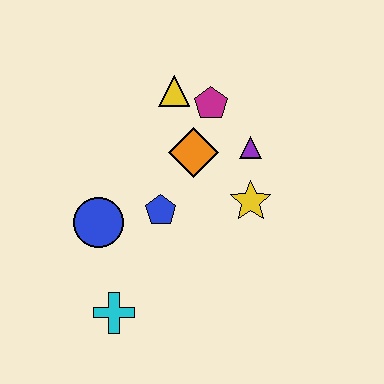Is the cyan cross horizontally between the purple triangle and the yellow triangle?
No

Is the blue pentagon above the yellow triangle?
No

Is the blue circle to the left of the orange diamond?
Yes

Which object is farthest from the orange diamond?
The cyan cross is farthest from the orange diamond.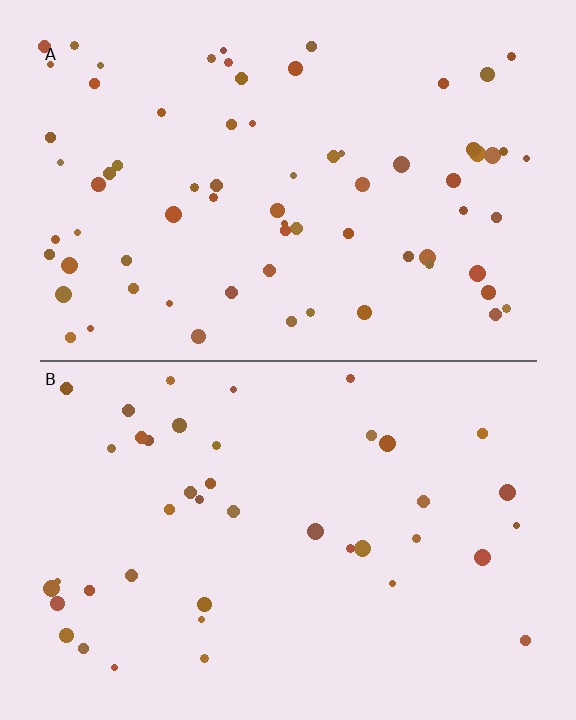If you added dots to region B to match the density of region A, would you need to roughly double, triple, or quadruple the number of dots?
Approximately double.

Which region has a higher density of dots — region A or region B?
A (the top).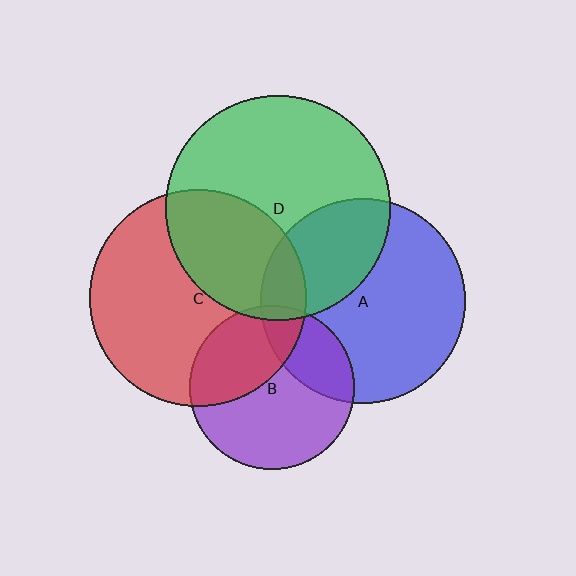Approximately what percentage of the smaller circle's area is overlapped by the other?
Approximately 30%.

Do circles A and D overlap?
Yes.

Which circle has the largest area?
Circle D (green).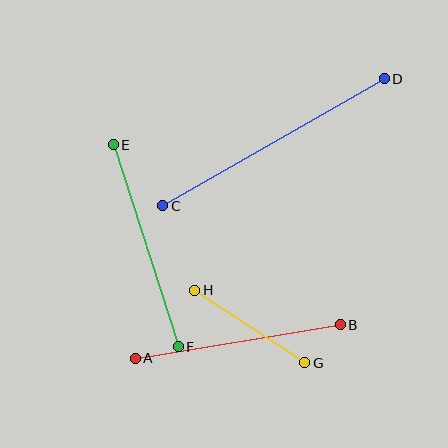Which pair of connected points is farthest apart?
Points C and D are farthest apart.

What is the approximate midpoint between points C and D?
The midpoint is at approximately (273, 142) pixels.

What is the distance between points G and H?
The distance is approximately 132 pixels.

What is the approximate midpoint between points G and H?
The midpoint is at approximately (250, 326) pixels.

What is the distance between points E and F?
The distance is approximately 212 pixels.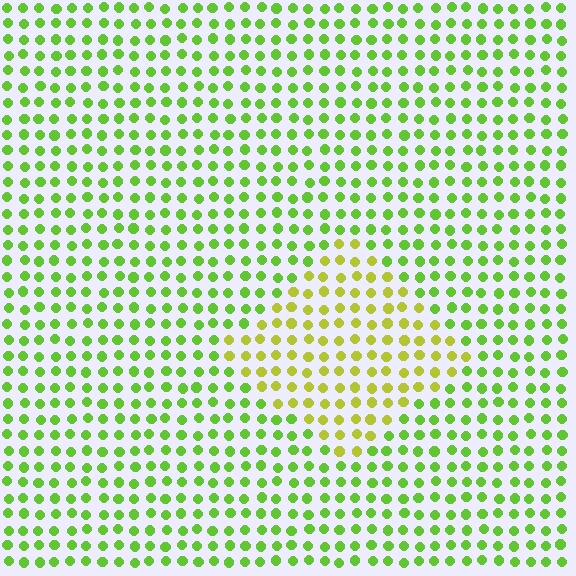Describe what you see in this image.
The image is filled with small lime elements in a uniform arrangement. A diamond-shaped region is visible where the elements are tinted to a slightly different hue, forming a subtle color boundary.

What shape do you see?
I see a diamond.